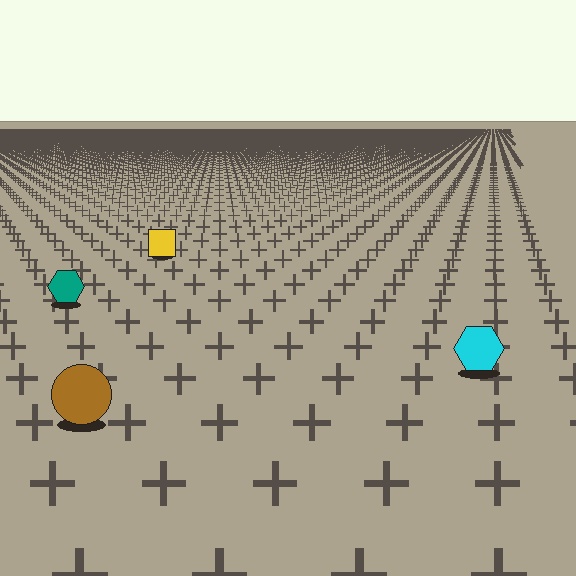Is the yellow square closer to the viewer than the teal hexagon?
No. The teal hexagon is closer — you can tell from the texture gradient: the ground texture is coarser near it.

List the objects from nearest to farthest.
From nearest to farthest: the brown circle, the cyan hexagon, the teal hexagon, the yellow square.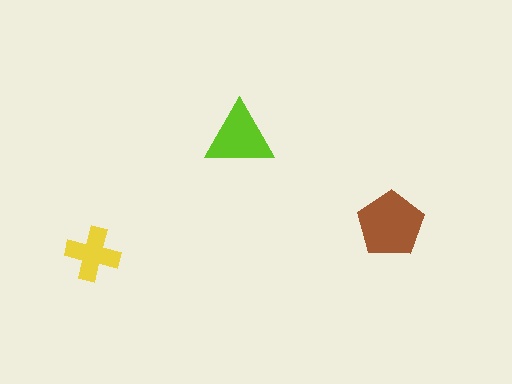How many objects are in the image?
There are 3 objects in the image.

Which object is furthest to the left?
The yellow cross is leftmost.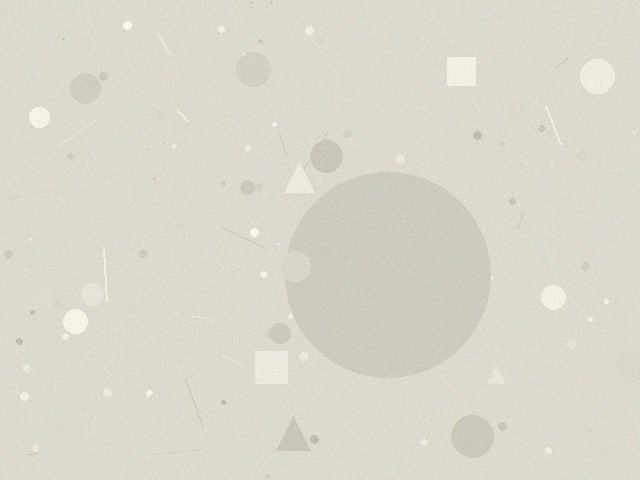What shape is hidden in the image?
A circle is hidden in the image.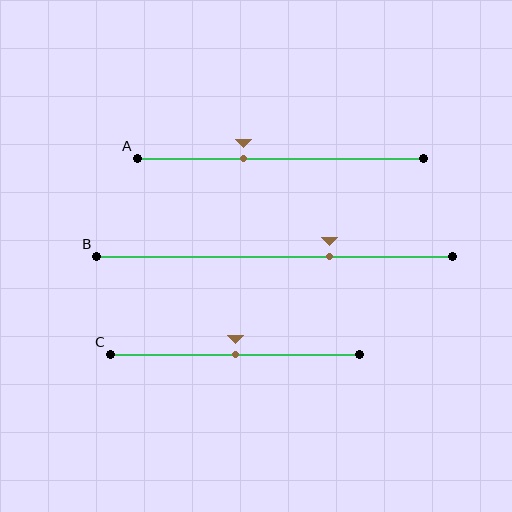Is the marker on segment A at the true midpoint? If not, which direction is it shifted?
No, the marker on segment A is shifted to the left by about 13% of the segment length.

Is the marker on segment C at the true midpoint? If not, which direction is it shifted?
Yes, the marker on segment C is at the true midpoint.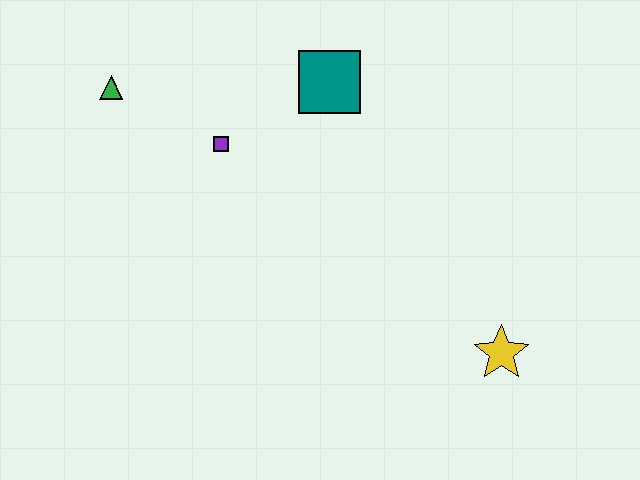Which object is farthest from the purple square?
The yellow star is farthest from the purple square.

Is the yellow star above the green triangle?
No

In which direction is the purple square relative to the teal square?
The purple square is to the left of the teal square.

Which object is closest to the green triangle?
The purple square is closest to the green triangle.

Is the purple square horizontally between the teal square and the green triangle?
Yes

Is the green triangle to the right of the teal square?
No